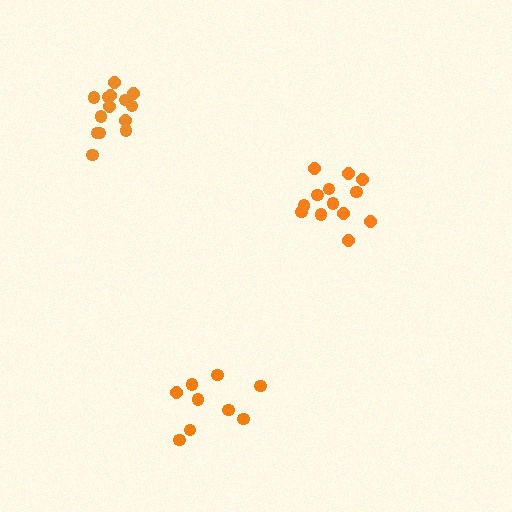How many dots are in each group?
Group 1: 14 dots, Group 2: 13 dots, Group 3: 9 dots (36 total).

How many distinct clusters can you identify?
There are 3 distinct clusters.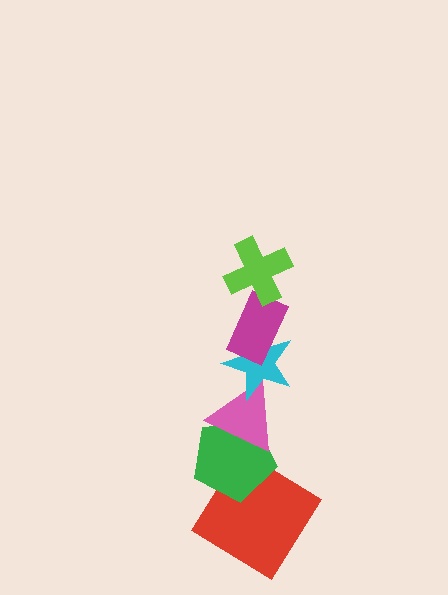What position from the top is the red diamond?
The red diamond is 6th from the top.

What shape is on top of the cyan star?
The magenta rectangle is on top of the cyan star.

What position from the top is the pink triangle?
The pink triangle is 4th from the top.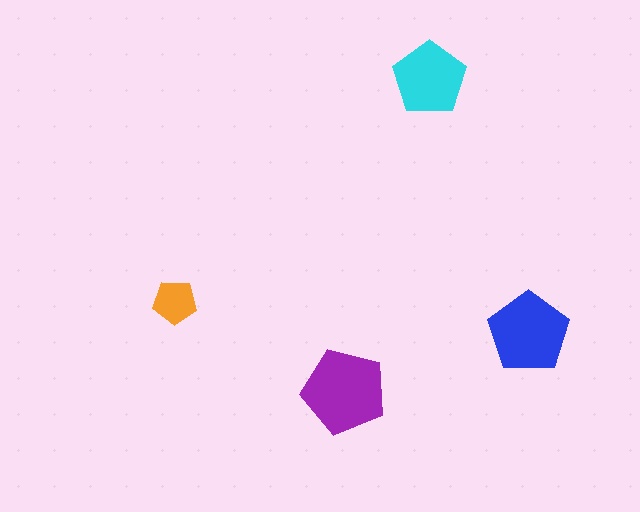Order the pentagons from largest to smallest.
the purple one, the blue one, the cyan one, the orange one.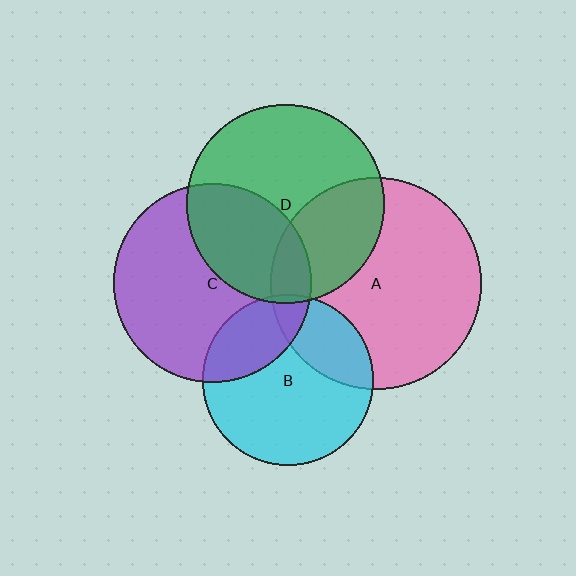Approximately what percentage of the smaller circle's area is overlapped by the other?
Approximately 10%.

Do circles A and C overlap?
Yes.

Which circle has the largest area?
Circle A (pink).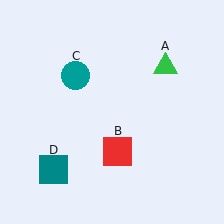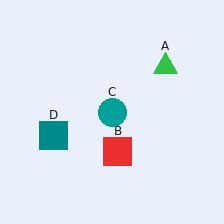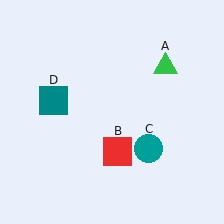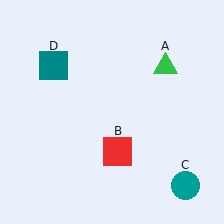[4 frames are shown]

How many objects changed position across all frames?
2 objects changed position: teal circle (object C), teal square (object D).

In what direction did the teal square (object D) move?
The teal square (object D) moved up.